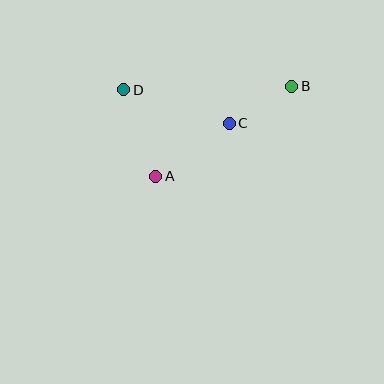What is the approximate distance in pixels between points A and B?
The distance between A and B is approximately 163 pixels.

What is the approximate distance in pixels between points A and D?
The distance between A and D is approximately 93 pixels.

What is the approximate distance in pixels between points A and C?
The distance between A and C is approximately 91 pixels.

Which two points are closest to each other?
Points B and C are closest to each other.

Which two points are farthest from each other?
Points B and D are farthest from each other.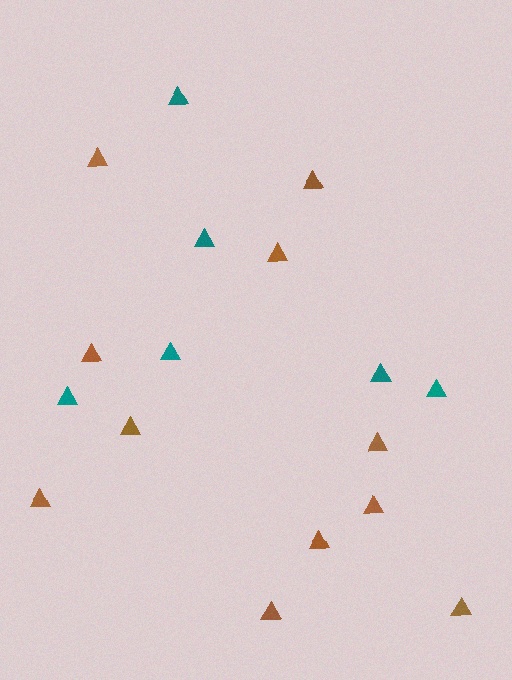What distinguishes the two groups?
There are 2 groups: one group of brown triangles (11) and one group of teal triangles (6).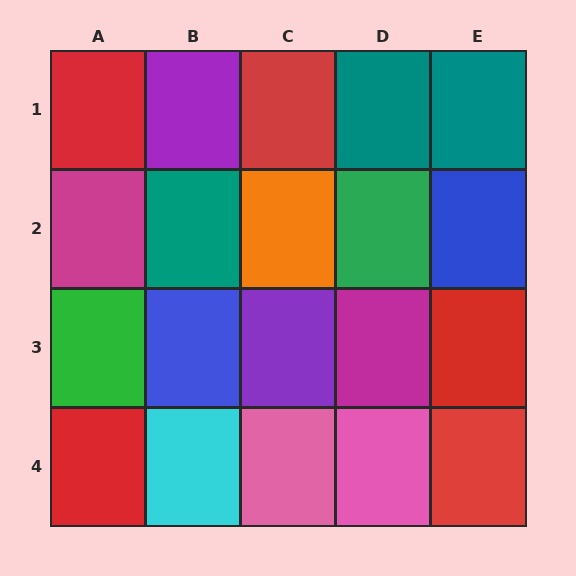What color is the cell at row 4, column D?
Pink.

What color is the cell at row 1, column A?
Red.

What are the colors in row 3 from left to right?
Green, blue, purple, magenta, red.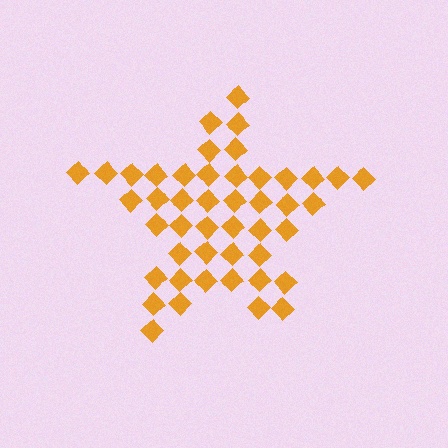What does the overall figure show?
The overall figure shows a star.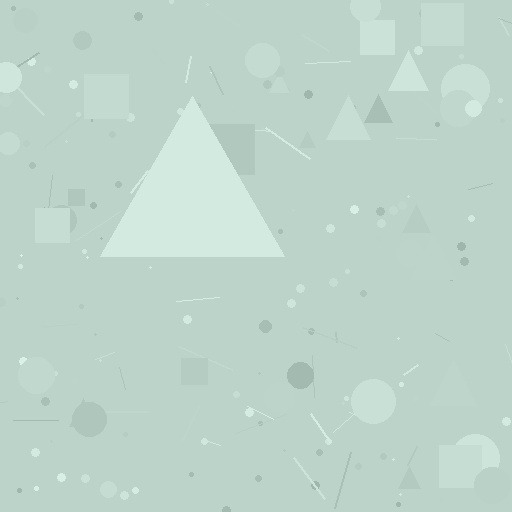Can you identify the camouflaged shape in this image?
The camouflaged shape is a triangle.